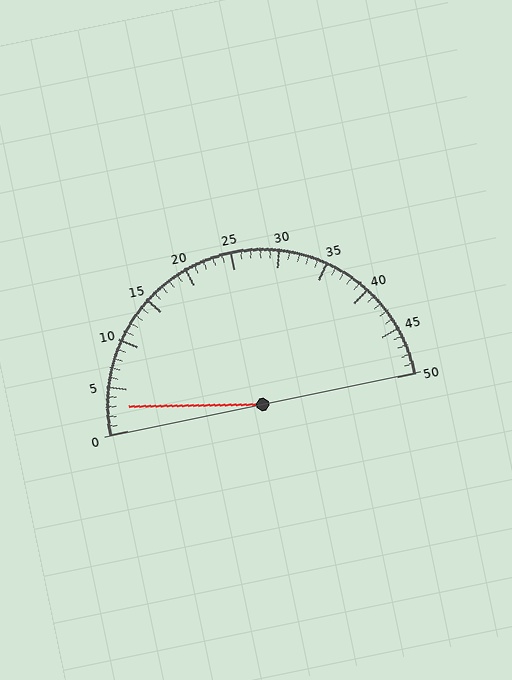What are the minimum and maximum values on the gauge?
The gauge ranges from 0 to 50.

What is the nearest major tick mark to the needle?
The nearest major tick mark is 5.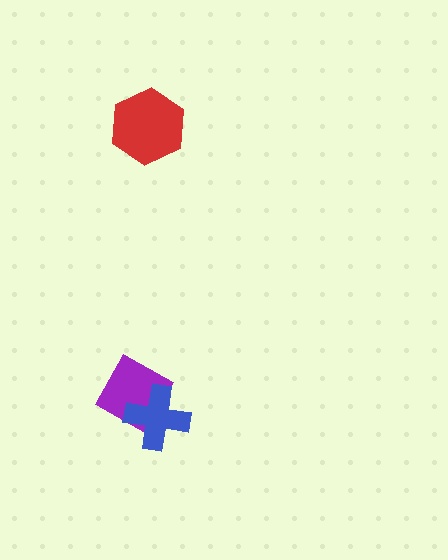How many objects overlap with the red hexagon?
0 objects overlap with the red hexagon.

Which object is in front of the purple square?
The blue cross is in front of the purple square.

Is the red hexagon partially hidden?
No, no other shape covers it.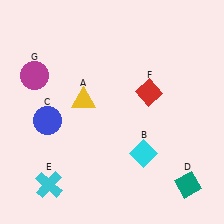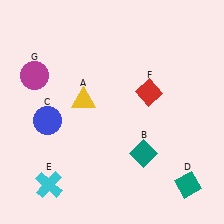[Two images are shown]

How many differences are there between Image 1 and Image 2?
There is 1 difference between the two images.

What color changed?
The diamond (B) changed from cyan in Image 1 to teal in Image 2.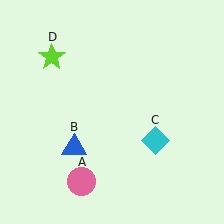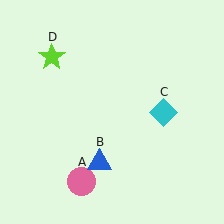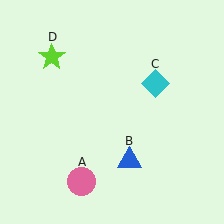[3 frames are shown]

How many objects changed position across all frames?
2 objects changed position: blue triangle (object B), cyan diamond (object C).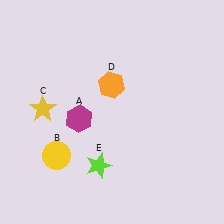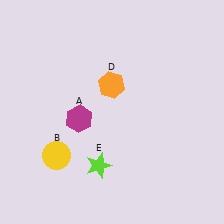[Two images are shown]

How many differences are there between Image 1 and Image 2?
There is 1 difference between the two images.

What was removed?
The yellow star (C) was removed in Image 2.